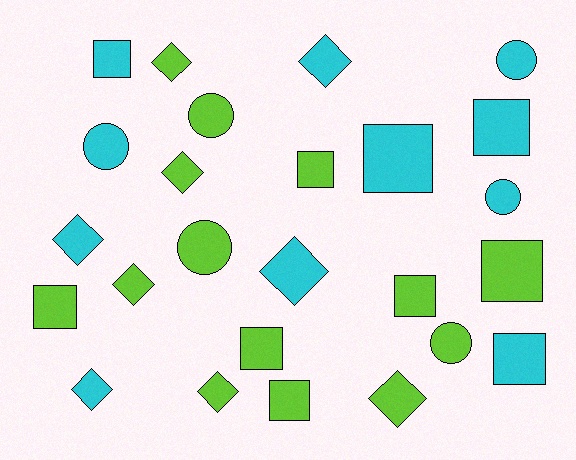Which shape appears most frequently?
Square, with 10 objects.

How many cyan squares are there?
There are 4 cyan squares.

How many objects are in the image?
There are 25 objects.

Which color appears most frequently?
Lime, with 14 objects.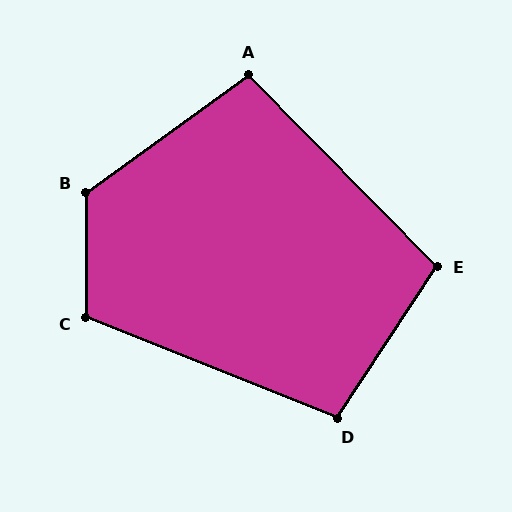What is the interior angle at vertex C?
Approximately 111 degrees (obtuse).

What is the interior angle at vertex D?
Approximately 102 degrees (obtuse).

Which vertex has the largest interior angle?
B, at approximately 126 degrees.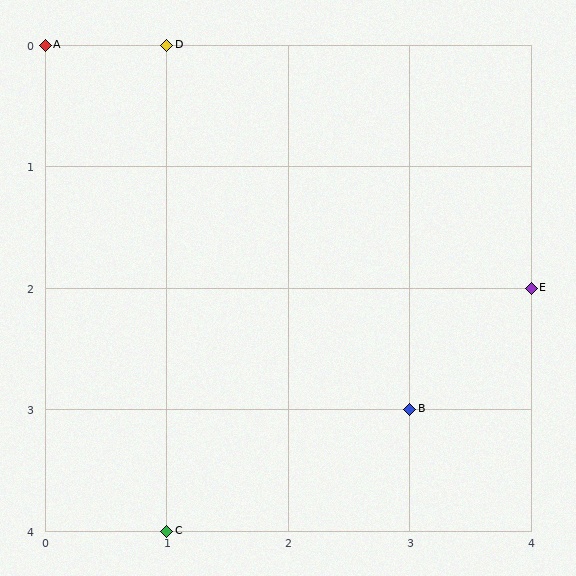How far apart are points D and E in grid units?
Points D and E are 3 columns and 2 rows apart (about 3.6 grid units diagonally).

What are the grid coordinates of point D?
Point D is at grid coordinates (1, 0).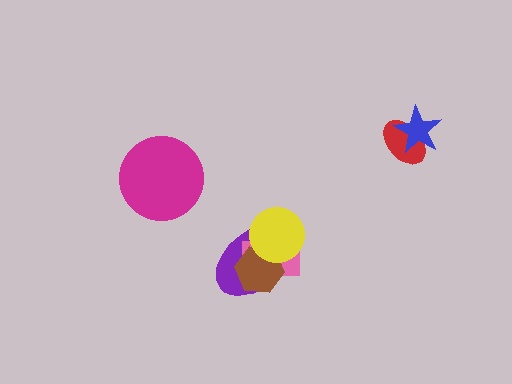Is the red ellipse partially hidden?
Yes, it is partially covered by another shape.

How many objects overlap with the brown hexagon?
3 objects overlap with the brown hexagon.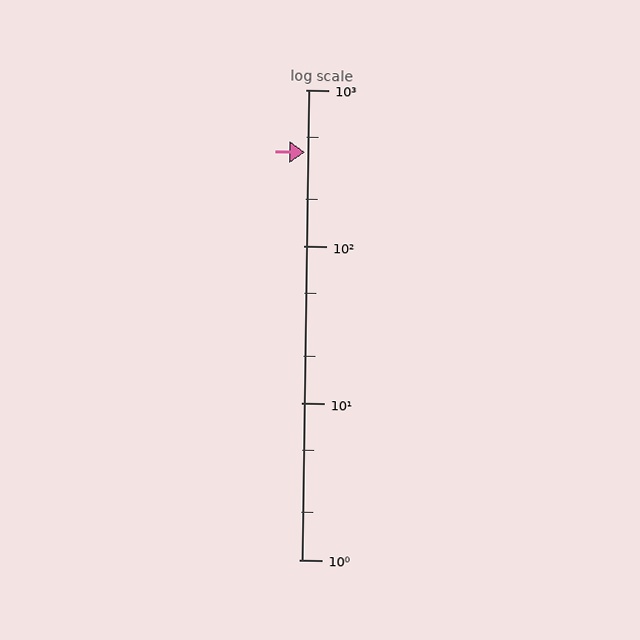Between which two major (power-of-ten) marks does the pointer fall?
The pointer is between 100 and 1000.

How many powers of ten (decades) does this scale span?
The scale spans 3 decades, from 1 to 1000.